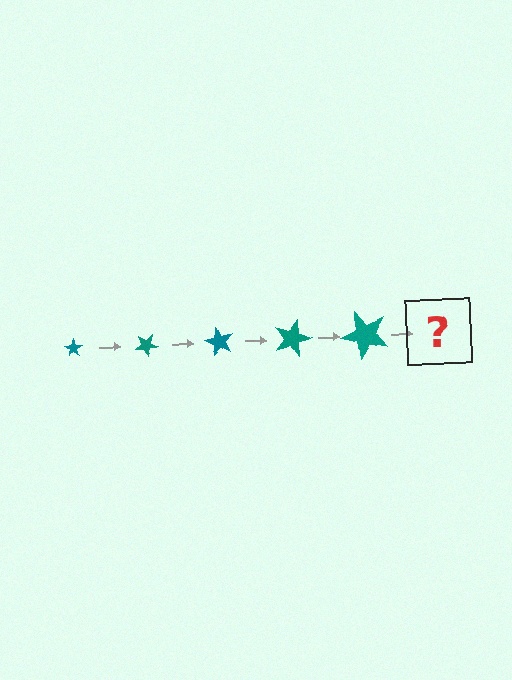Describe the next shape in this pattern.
It should be a star, larger than the previous one and rotated 150 degrees from the start.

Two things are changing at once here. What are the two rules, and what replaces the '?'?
The two rules are that the star grows larger each step and it rotates 30 degrees each step. The '?' should be a star, larger than the previous one and rotated 150 degrees from the start.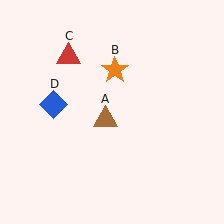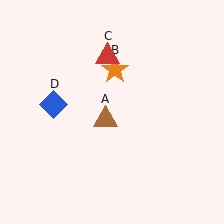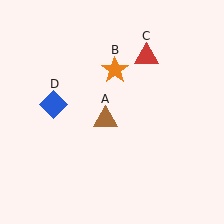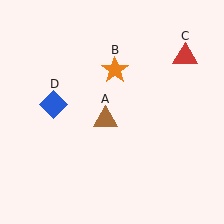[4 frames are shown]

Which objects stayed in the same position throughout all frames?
Brown triangle (object A) and orange star (object B) and blue diamond (object D) remained stationary.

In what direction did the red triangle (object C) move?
The red triangle (object C) moved right.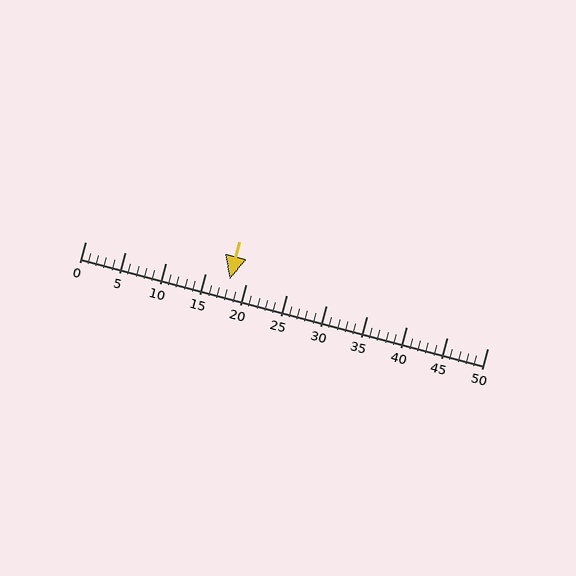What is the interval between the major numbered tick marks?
The major tick marks are spaced 5 units apart.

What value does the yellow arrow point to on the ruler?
The yellow arrow points to approximately 18.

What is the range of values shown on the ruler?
The ruler shows values from 0 to 50.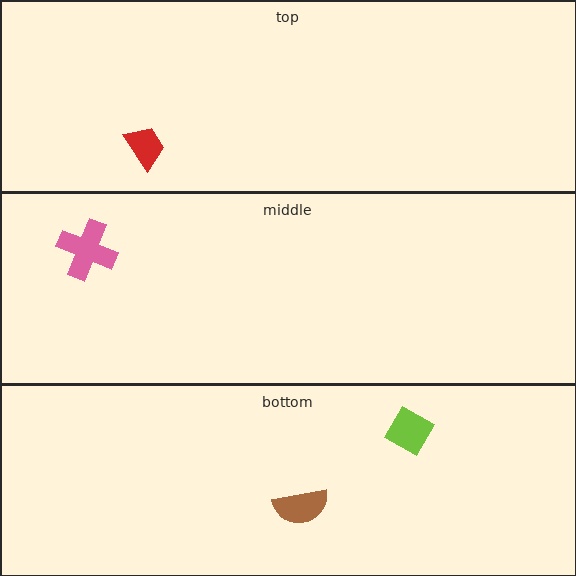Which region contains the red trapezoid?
The top region.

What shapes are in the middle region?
The pink cross.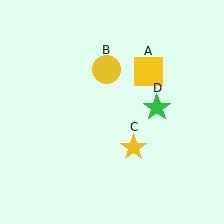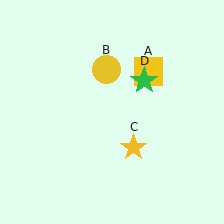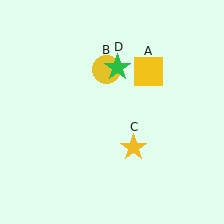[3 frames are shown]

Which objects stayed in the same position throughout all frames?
Yellow square (object A) and yellow circle (object B) and yellow star (object C) remained stationary.